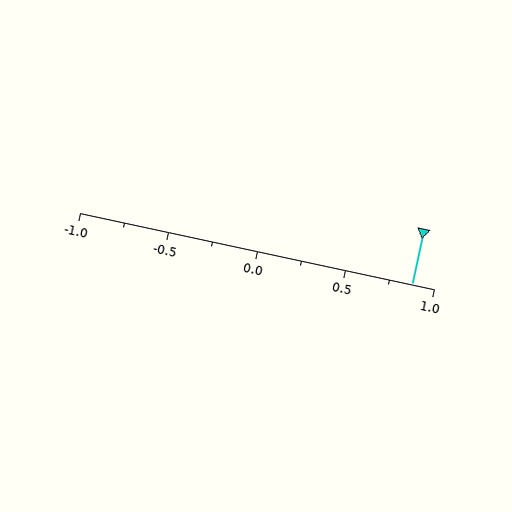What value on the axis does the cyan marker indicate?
The marker indicates approximately 0.88.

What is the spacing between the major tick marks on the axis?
The major ticks are spaced 0.5 apart.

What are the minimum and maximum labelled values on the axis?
The axis runs from -1.0 to 1.0.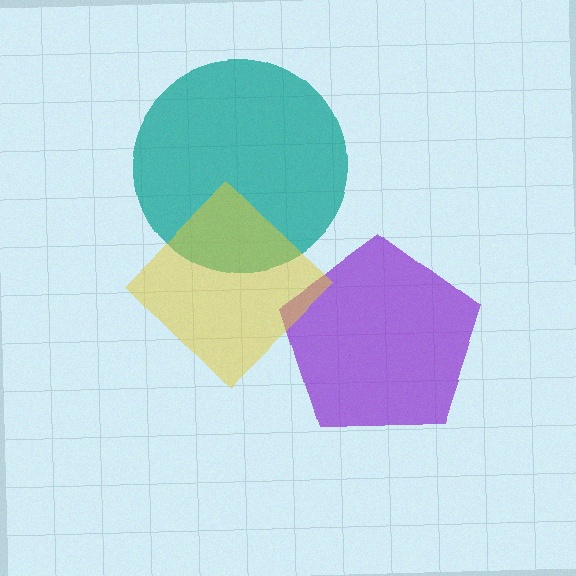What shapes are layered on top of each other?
The layered shapes are: a purple pentagon, a teal circle, a yellow diamond.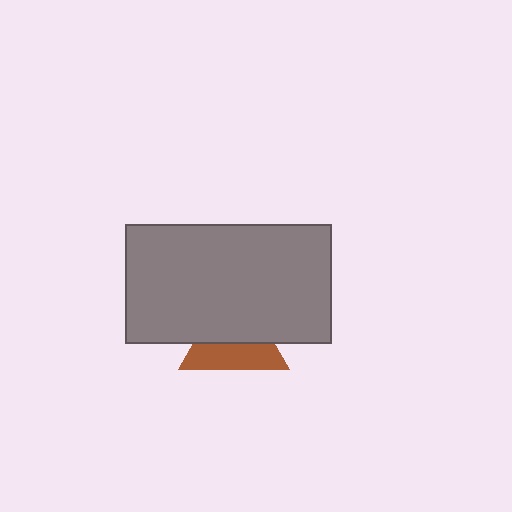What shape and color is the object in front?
The object in front is a gray rectangle.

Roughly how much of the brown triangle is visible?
About half of it is visible (roughly 46%).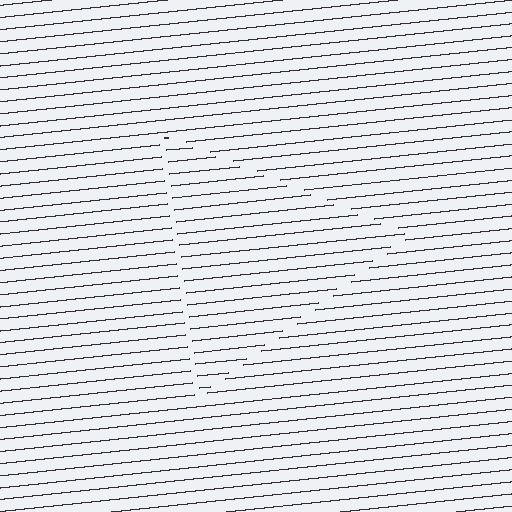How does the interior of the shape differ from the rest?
The interior of the shape contains the same grating, shifted by half a period — the contour is defined by the phase discontinuity where line-ends from the inner and outer gratings abut.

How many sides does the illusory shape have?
3 sides — the line-ends trace a triangle.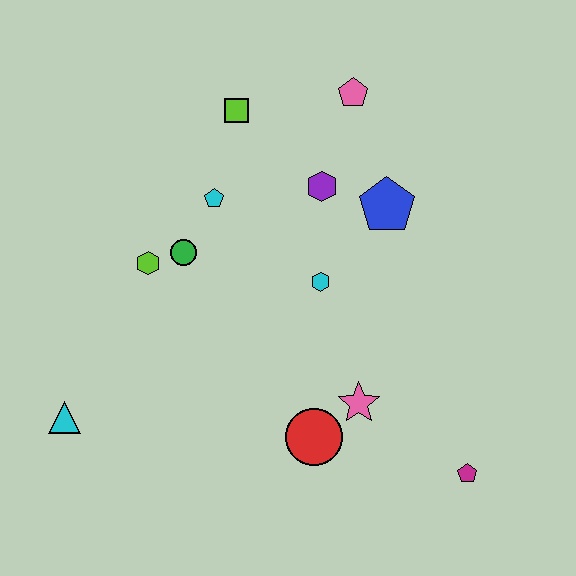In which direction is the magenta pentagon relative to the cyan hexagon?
The magenta pentagon is below the cyan hexagon.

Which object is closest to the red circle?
The pink star is closest to the red circle.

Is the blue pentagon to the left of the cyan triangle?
No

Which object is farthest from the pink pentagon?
The cyan triangle is farthest from the pink pentagon.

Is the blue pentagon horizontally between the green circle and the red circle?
No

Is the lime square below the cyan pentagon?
No